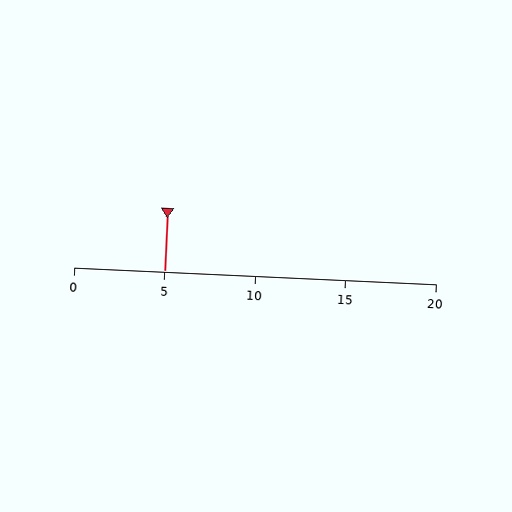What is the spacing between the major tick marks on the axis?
The major ticks are spaced 5 apart.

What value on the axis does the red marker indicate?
The marker indicates approximately 5.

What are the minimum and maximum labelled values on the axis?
The axis runs from 0 to 20.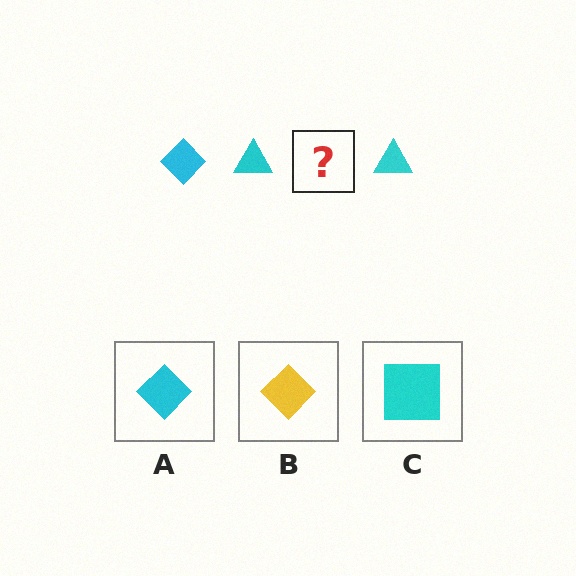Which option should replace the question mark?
Option A.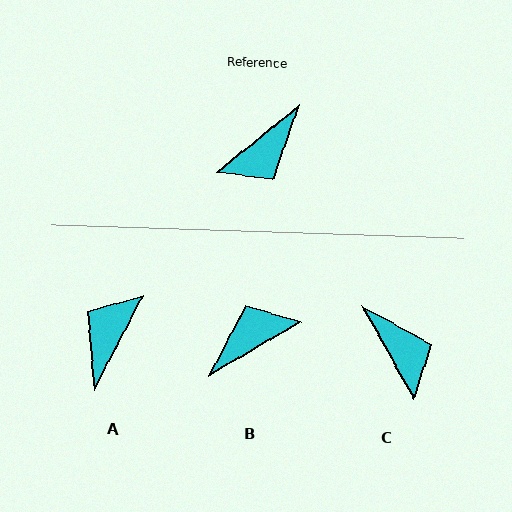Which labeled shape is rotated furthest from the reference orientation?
B, about 171 degrees away.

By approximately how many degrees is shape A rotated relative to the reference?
Approximately 156 degrees clockwise.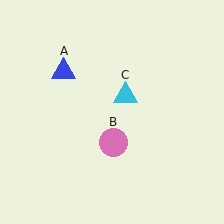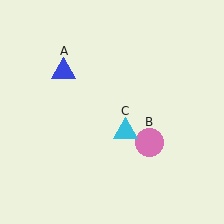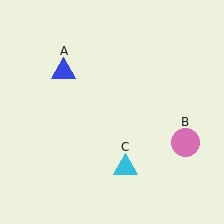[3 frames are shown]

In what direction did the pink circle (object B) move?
The pink circle (object B) moved right.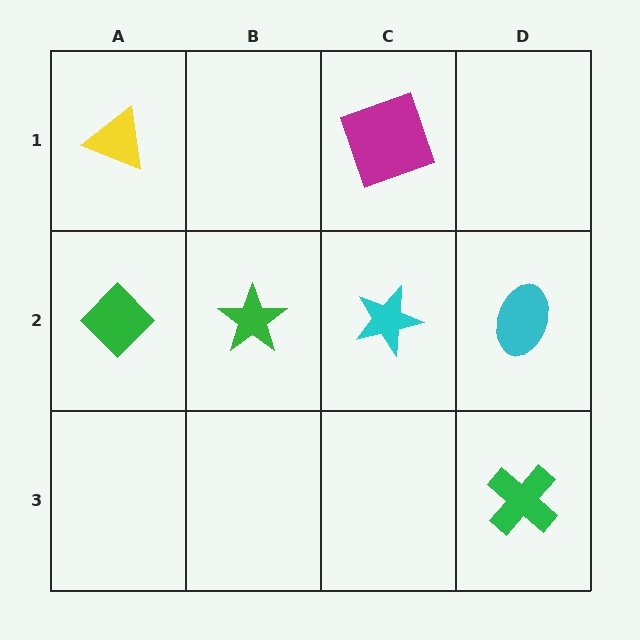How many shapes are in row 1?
2 shapes.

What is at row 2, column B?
A green star.